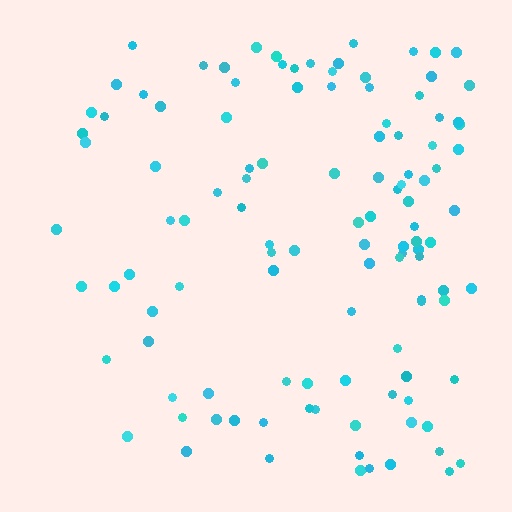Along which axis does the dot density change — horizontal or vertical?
Horizontal.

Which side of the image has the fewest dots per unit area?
The left.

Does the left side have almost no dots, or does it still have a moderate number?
Still a moderate number, just noticeably fewer than the right.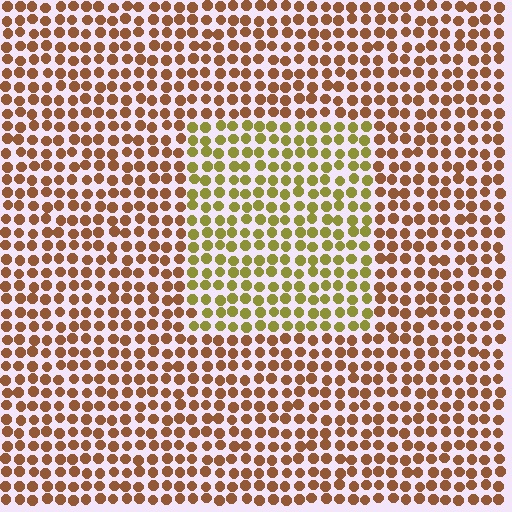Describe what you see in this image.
The image is filled with small brown elements in a uniform arrangement. A rectangle-shaped region is visible where the elements are tinted to a slightly different hue, forming a subtle color boundary.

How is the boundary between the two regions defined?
The boundary is defined purely by a slight shift in hue (about 42 degrees). Spacing, size, and orientation are identical on both sides.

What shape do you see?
I see a rectangle.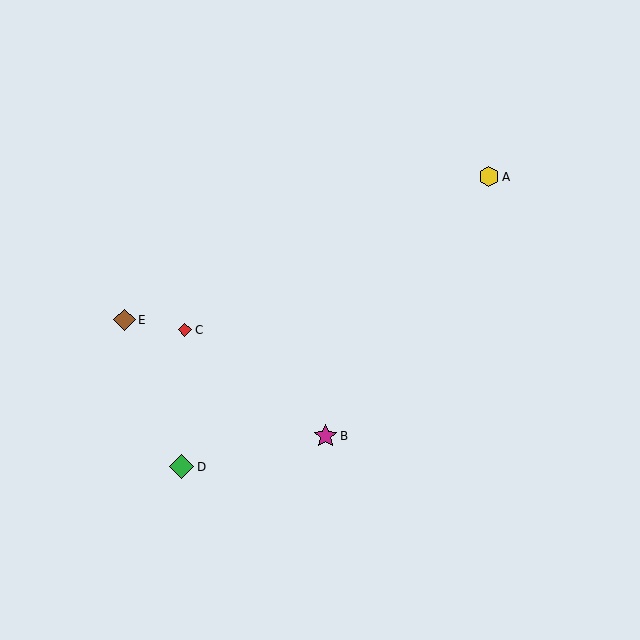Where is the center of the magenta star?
The center of the magenta star is at (325, 436).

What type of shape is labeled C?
Shape C is a red diamond.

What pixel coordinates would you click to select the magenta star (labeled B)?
Click at (325, 436) to select the magenta star B.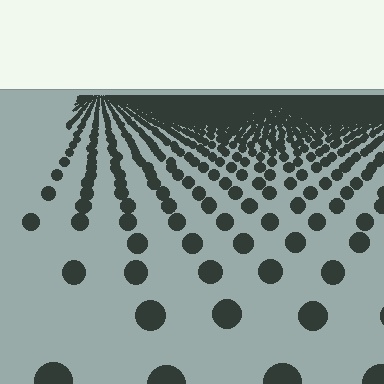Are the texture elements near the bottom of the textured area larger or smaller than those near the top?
Larger. Near the bottom, elements are closer to the viewer and appear at a bigger on-screen size.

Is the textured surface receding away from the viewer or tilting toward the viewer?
The surface is receding away from the viewer. Texture elements get smaller and denser toward the top.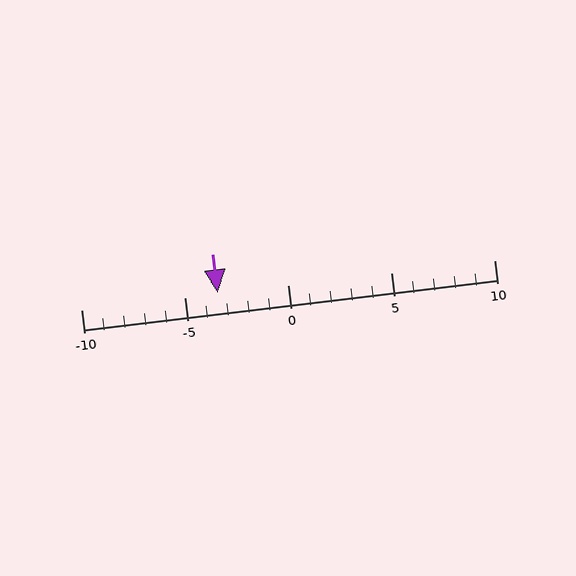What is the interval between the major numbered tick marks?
The major tick marks are spaced 5 units apart.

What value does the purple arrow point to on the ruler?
The purple arrow points to approximately -3.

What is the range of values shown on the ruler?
The ruler shows values from -10 to 10.